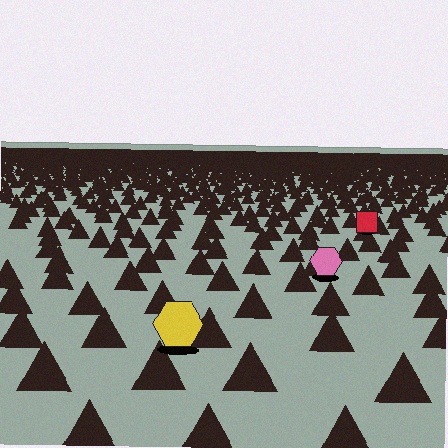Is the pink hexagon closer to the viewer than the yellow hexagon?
No. The yellow hexagon is closer — you can tell from the texture gradient: the ground texture is coarser near it.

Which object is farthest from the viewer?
The red square is farthest from the viewer. It appears smaller and the ground texture around it is denser.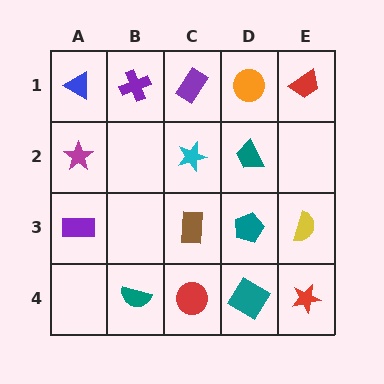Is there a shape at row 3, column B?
No, that cell is empty.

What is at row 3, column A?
A purple rectangle.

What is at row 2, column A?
A magenta star.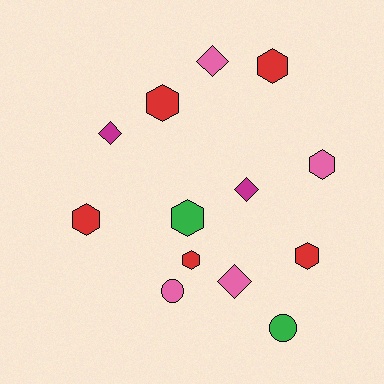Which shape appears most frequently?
Hexagon, with 7 objects.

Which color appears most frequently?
Red, with 5 objects.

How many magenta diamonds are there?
There are 2 magenta diamonds.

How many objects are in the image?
There are 13 objects.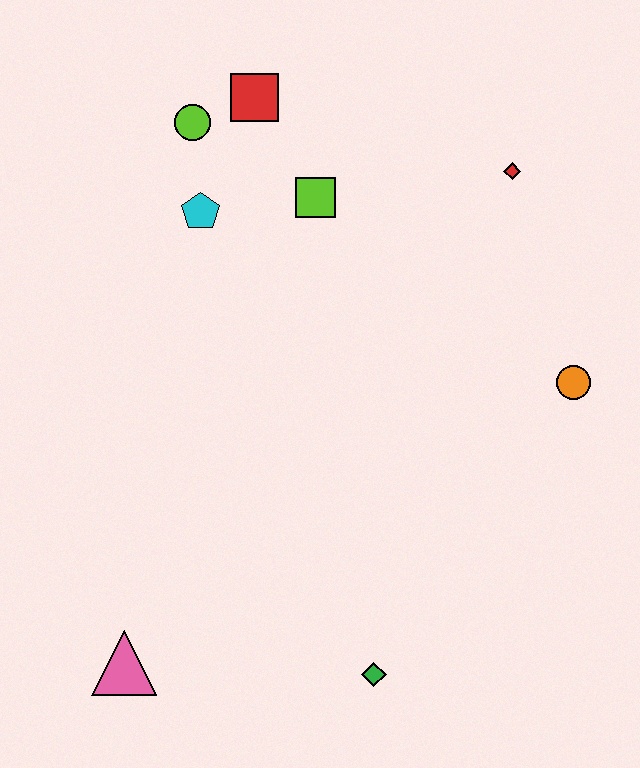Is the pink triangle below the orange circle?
Yes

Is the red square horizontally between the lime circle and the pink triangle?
No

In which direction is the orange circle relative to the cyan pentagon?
The orange circle is to the right of the cyan pentagon.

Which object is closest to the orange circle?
The red diamond is closest to the orange circle.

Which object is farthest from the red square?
The green diamond is farthest from the red square.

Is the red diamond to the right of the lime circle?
Yes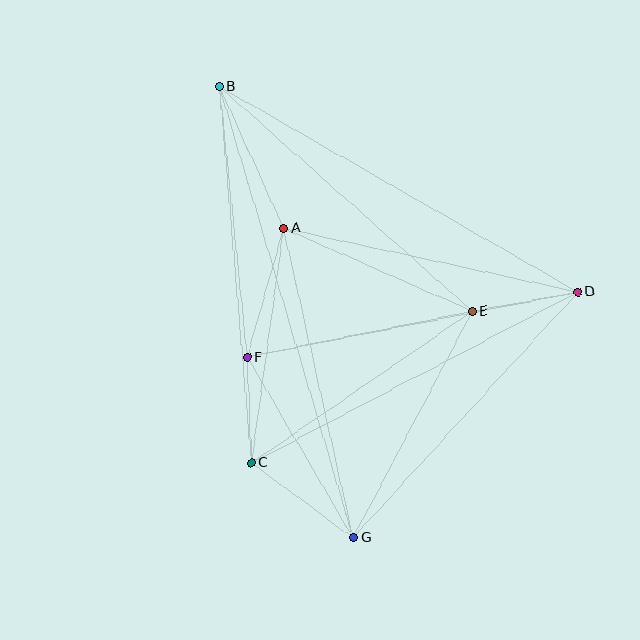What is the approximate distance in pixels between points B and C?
The distance between B and C is approximately 378 pixels.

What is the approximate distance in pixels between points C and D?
The distance between C and D is approximately 368 pixels.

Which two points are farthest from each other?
Points B and G are farthest from each other.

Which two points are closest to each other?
Points C and F are closest to each other.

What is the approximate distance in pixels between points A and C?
The distance between A and C is approximately 237 pixels.